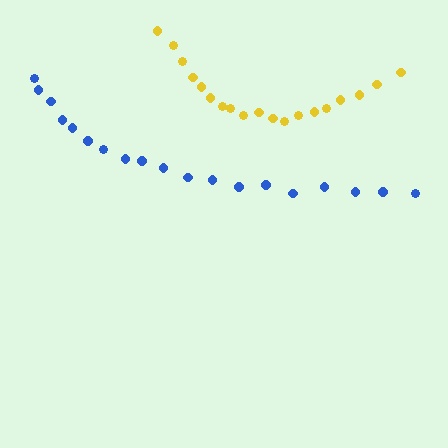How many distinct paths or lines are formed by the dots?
There are 2 distinct paths.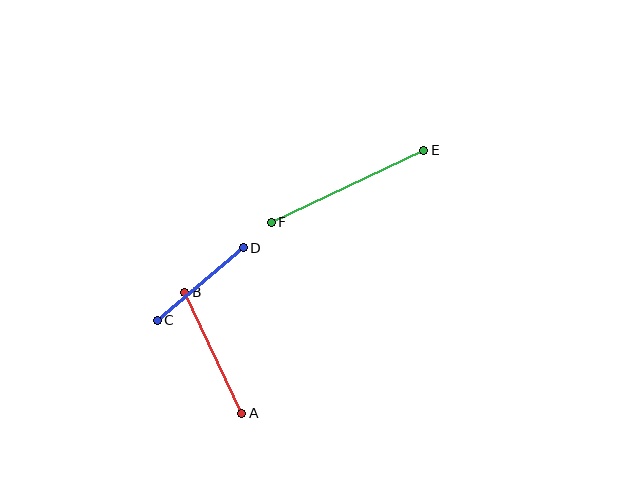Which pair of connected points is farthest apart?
Points E and F are farthest apart.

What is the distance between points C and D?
The distance is approximately 113 pixels.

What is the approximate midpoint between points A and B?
The midpoint is at approximately (213, 353) pixels.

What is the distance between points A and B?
The distance is approximately 134 pixels.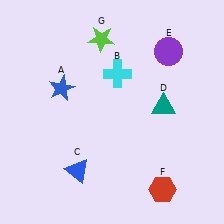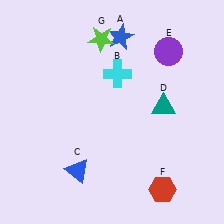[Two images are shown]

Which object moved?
The blue star (A) moved right.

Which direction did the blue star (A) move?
The blue star (A) moved right.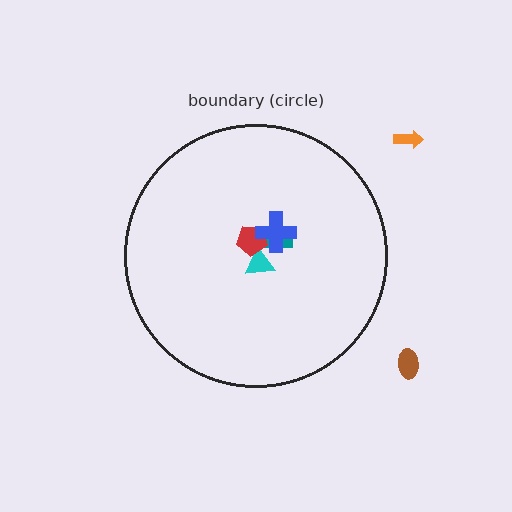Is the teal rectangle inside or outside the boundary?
Inside.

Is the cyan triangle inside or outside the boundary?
Inside.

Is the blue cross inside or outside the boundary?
Inside.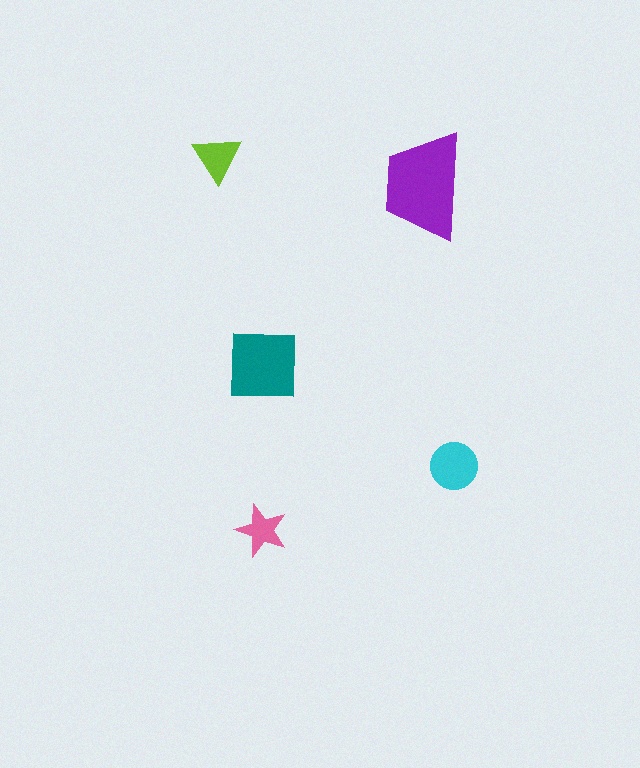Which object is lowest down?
The pink star is bottommost.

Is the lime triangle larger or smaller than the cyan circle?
Smaller.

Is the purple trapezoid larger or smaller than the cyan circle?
Larger.